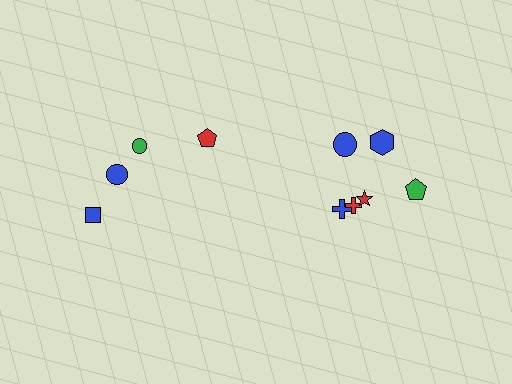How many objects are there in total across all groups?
There are 10 objects.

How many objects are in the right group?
There are 6 objects.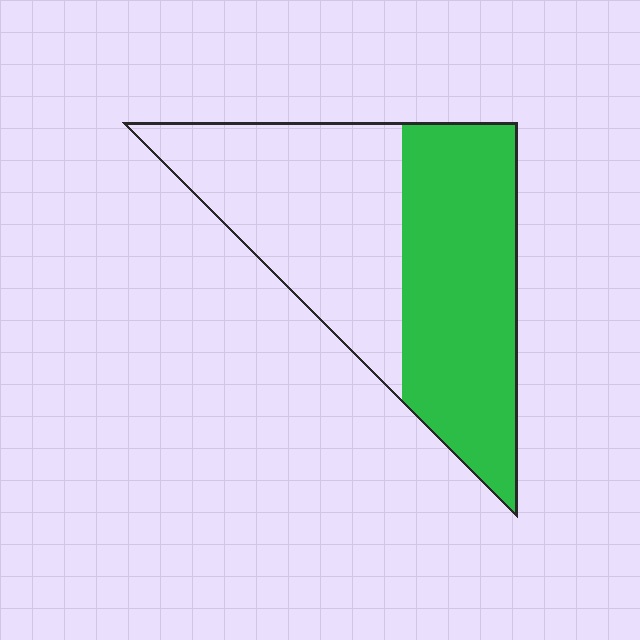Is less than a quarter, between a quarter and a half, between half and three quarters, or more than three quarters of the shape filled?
Between a quarter and a half.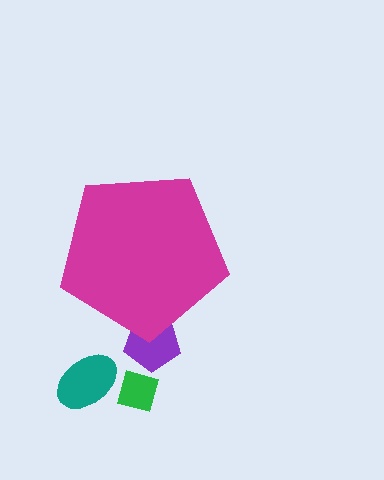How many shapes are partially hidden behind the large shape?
1 shape is partially hidden.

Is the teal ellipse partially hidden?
No, the teal ellipse is fully visible.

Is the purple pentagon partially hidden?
Yes, the purple pentagon is partially hidden behind the magenta pentagon.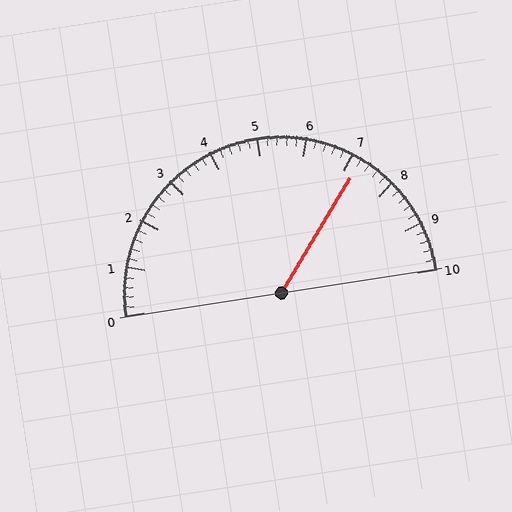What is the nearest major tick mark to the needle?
The nearest major tick mark is 7.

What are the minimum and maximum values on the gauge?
The gauge ranges from 0 to 10.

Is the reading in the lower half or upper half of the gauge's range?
The reading is in the upper half of the range (0 to 10).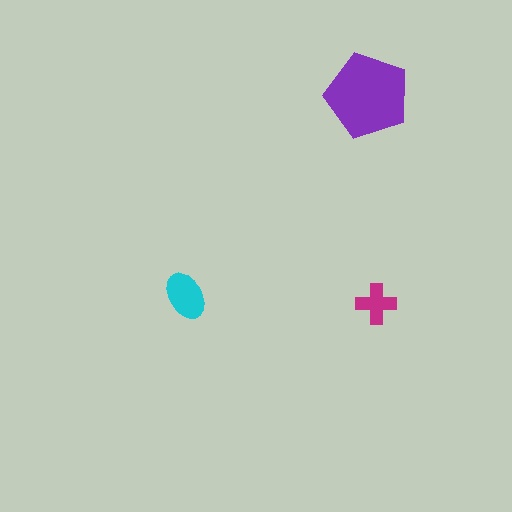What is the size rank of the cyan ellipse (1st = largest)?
2nd.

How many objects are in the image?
There are 3 objects in the image.